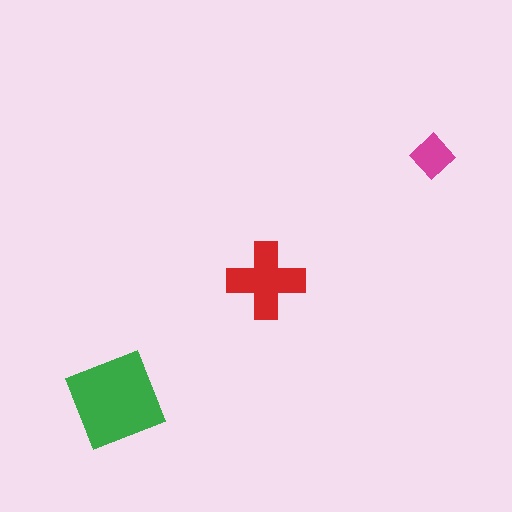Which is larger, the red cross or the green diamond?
The green diamond.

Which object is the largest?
The green diamond.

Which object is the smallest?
The magenta diamond.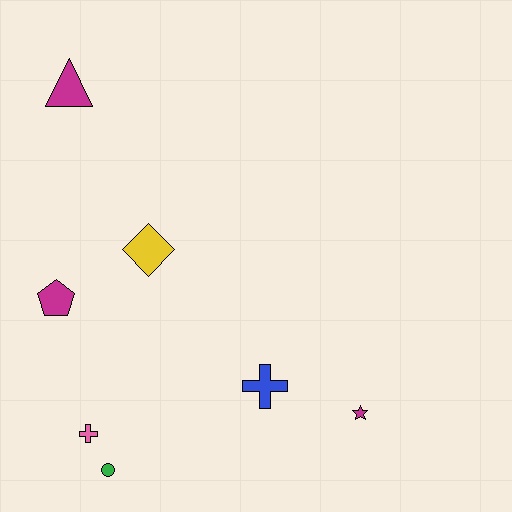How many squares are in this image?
There are no squares.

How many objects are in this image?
There are 7 objects.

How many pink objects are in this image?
There is 1 pink object.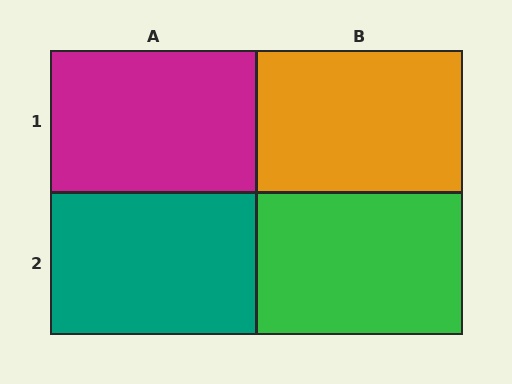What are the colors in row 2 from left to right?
Teal, green.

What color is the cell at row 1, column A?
Magenta.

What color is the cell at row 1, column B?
Orange.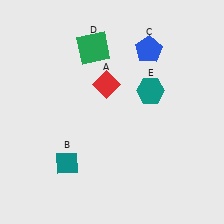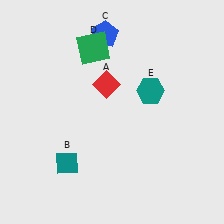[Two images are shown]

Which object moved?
The blue pentagon (C) moved left.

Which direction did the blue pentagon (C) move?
The blue pentagon (C) moved left.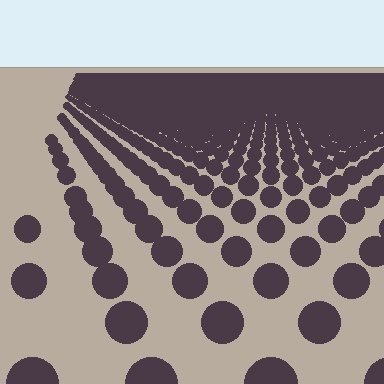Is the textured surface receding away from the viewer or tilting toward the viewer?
The surface is receding away from the viewer. Texture elements get smaller and denser toward the top.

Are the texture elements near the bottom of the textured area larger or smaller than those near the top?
Larger. Near the bottom, elements are closer to the viewer and appear at a bigger on-screen size.